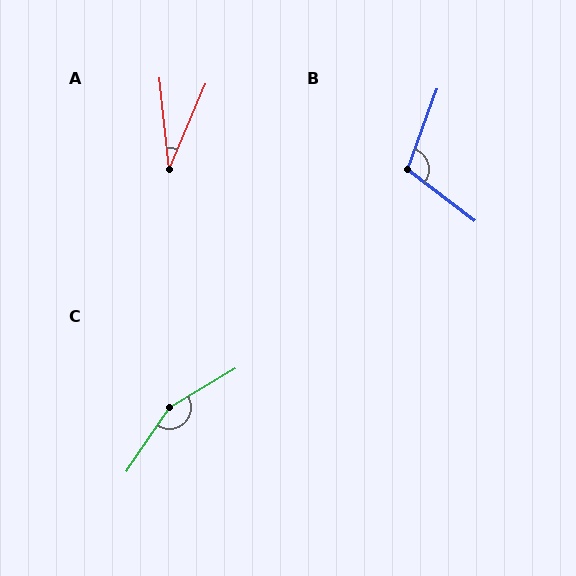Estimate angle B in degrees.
Approximately 107 degrees.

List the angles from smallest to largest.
A (29°), B (107°), C (155°).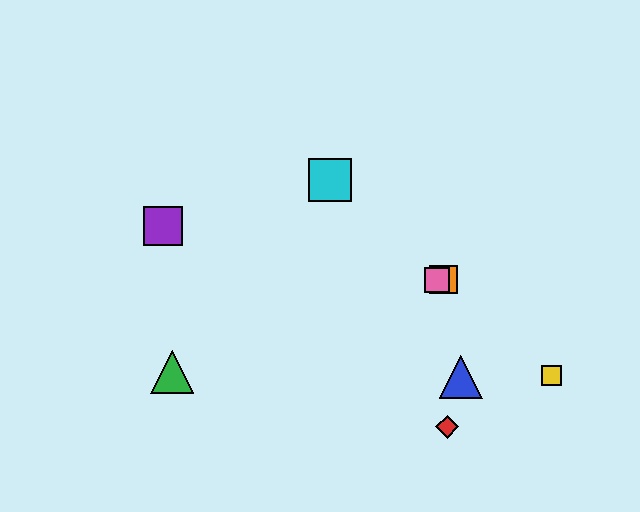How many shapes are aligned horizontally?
2 shapes (the orange square, the pink square) are aligned horizontally.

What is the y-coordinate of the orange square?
The orange square is at y≈280.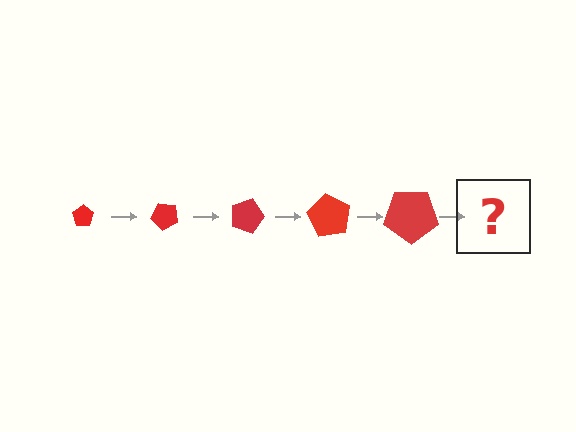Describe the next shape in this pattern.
It should be a pentagon, larger than the previous one and rotated 225 degrees from the start.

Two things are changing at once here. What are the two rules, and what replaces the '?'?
The two rules are that the pentagon grows larger each step and it rotates 45 degrees each step. The '?' should be a pentagon, larger than the previous one and rotated 225 degrees from the start.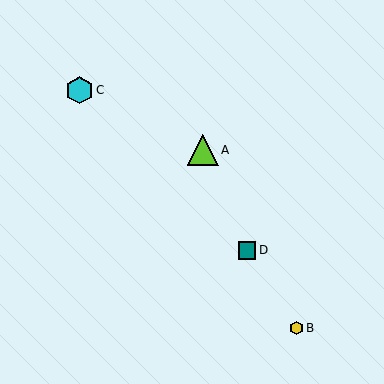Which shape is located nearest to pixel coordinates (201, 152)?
The lime triangle (labeled A) at (203, 150) is nearest to that location.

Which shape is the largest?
The lime triangle (labeled A) is the largest.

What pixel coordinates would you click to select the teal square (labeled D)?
Click at (247, 250) to select the teal square D.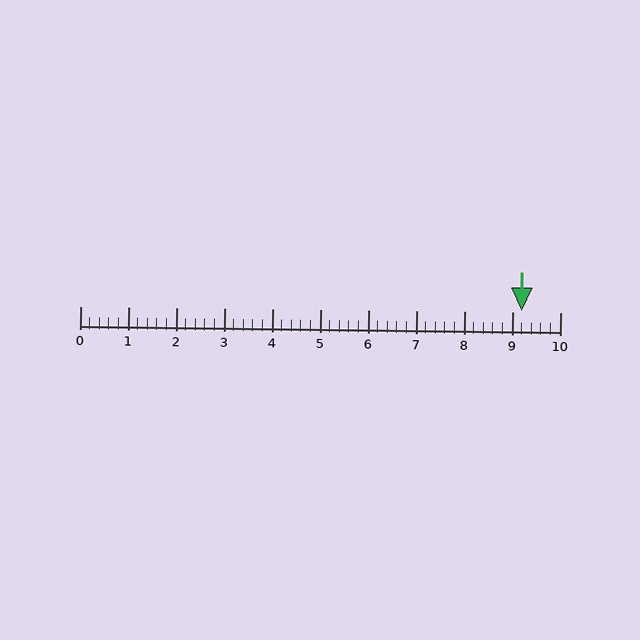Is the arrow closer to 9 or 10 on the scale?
The arrow is closer to 9.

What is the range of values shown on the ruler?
The ruler shows values from 0 to 10.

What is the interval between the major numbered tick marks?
The major tick marks are spaced 1 units apart.